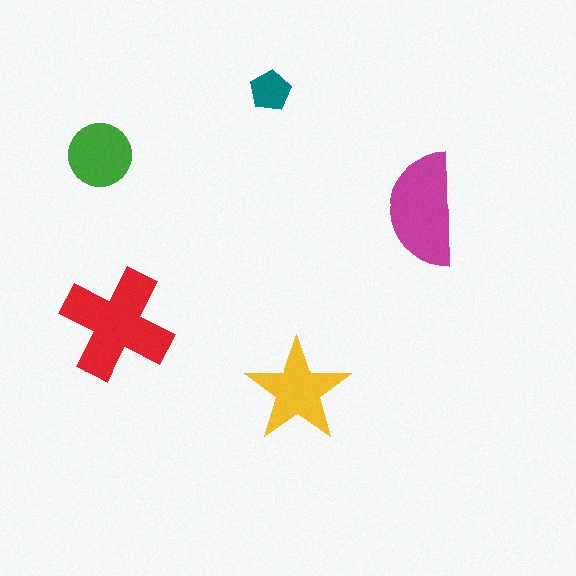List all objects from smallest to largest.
The teal pentagon, the green circle, the yellow star, the magenta semicircle, the red cross.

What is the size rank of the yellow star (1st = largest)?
3rd.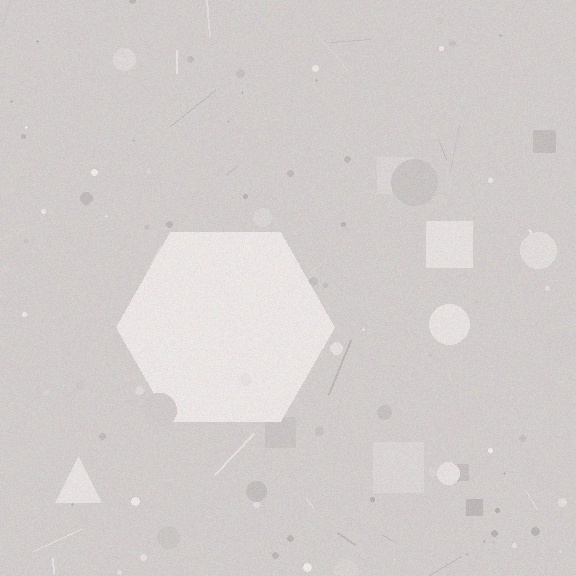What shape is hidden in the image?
A hexagon is hidden in the image.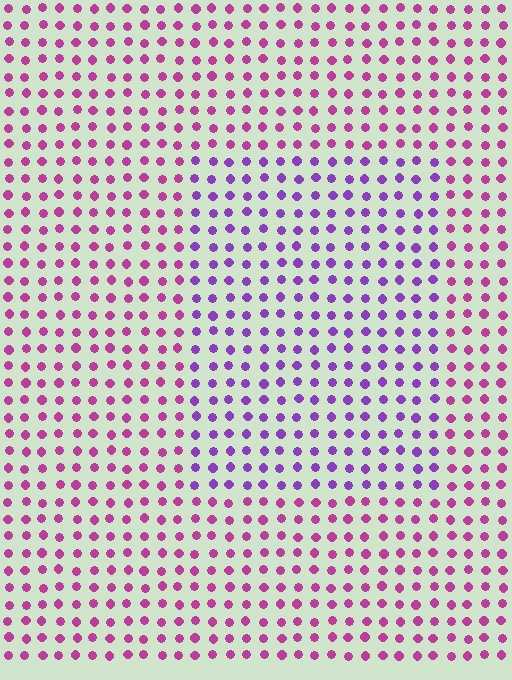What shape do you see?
I see a rectangle.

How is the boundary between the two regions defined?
The boundary is defined purely by a slight shift in hue (about 38 degrees). Spacing, size, and orientation are identical on both sides.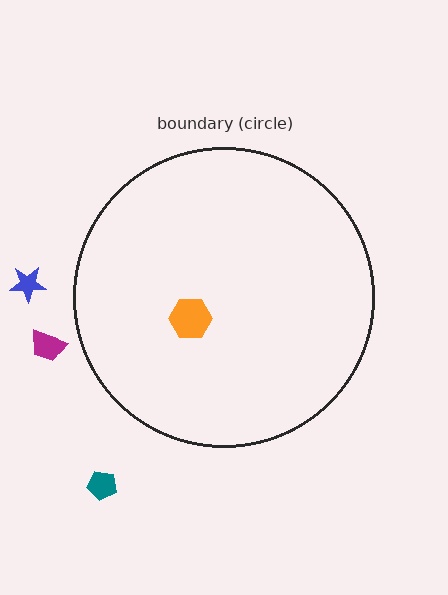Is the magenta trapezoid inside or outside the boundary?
Outside.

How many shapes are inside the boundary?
1 inside, 3 outside.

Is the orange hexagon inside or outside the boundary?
Inside.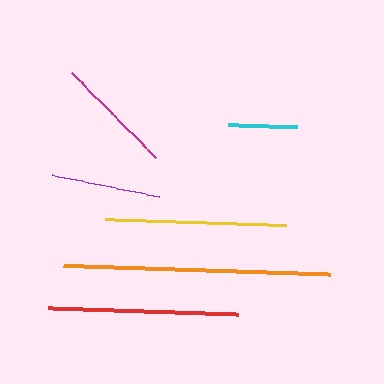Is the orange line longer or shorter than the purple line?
The orange line is longer than the purple line.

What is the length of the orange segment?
The orange segment is approximately 267 pixels long.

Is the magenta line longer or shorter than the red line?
The red line is longer than the magenta line.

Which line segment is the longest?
The orange line is the longest at approximately 267 pixels.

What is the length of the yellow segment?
The yellow segment is approximately 181 pixels long.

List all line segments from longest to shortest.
From longest to shortest: orange, red, yellow, magenta, purple, cyan.